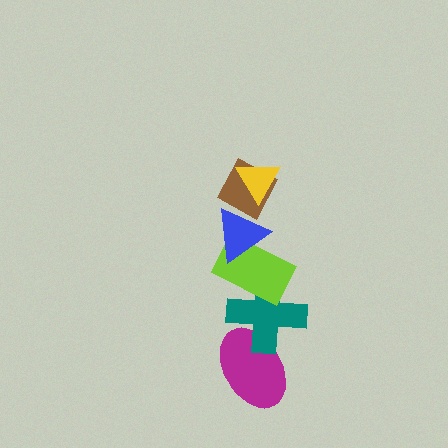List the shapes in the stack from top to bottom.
From top to bottom: the yellow triangle, the brown diamond, the blue triangle, the lime rectangle, the teal cross, the magenta ellipse.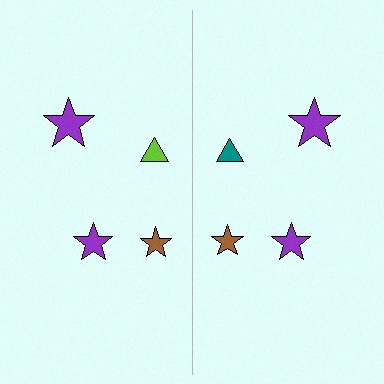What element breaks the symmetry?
The teal triangle on the right side breaks the symmetry — its mirror counterpart is lime.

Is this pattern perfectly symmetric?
No, the pattern is not perfectly symmetric. The teal triangle on the right side breaks the symmetry — its mirror counterpart is lime.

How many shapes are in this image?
There are 8 shapes in this image.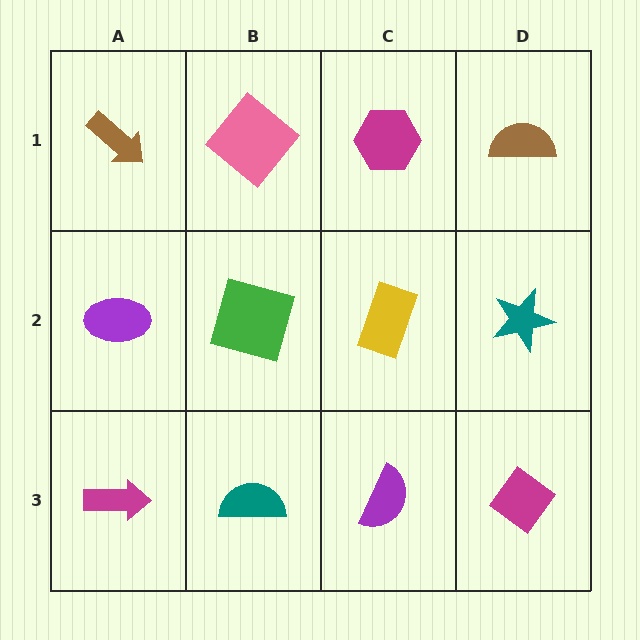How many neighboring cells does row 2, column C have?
4.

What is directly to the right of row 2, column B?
A yellow rectangle.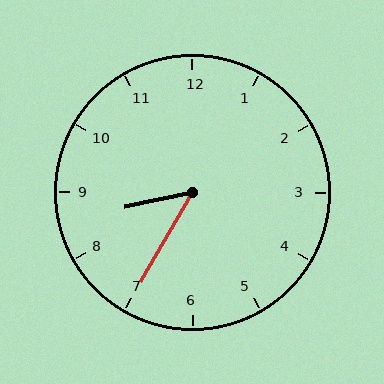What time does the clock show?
8:35.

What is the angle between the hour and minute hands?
Approximately 48 degrees.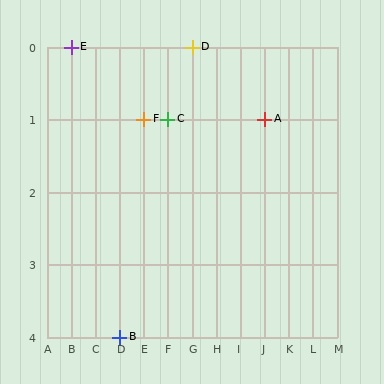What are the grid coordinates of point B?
Point B is at grid coordinates (D, 4).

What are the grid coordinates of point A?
Point A is at grid coordinates (J, 1).